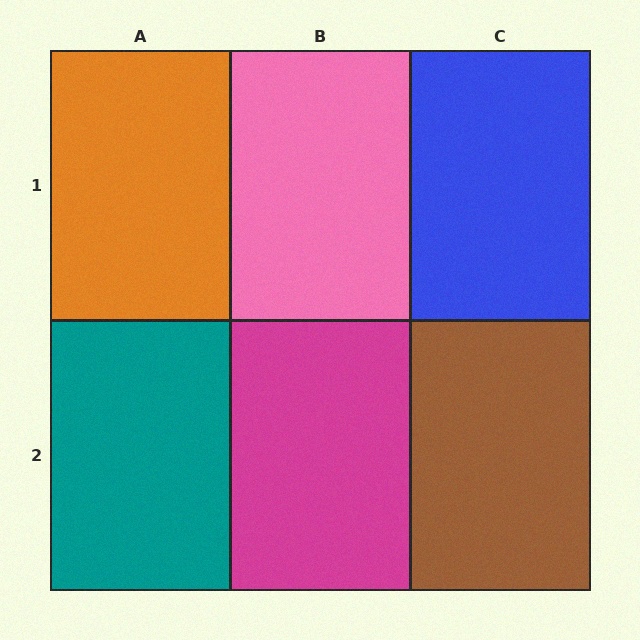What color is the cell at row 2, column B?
Magenta.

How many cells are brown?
1 cell is brown.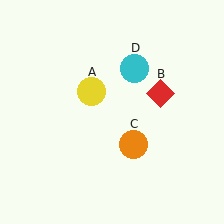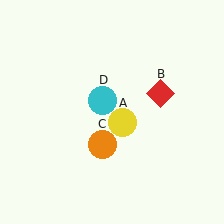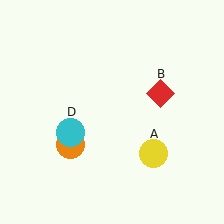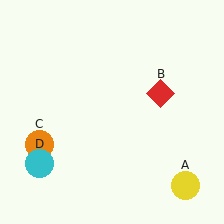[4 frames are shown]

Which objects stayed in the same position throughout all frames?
Red diamond (object B) remained stationary.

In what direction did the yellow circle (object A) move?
The yellow circle (object A) moved down and to the right.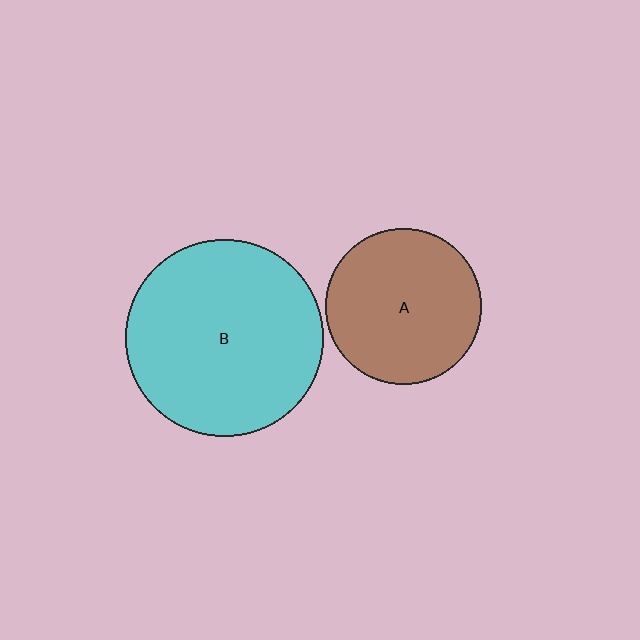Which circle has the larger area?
Circle B (cyan).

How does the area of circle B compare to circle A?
Approximately 1.6 times.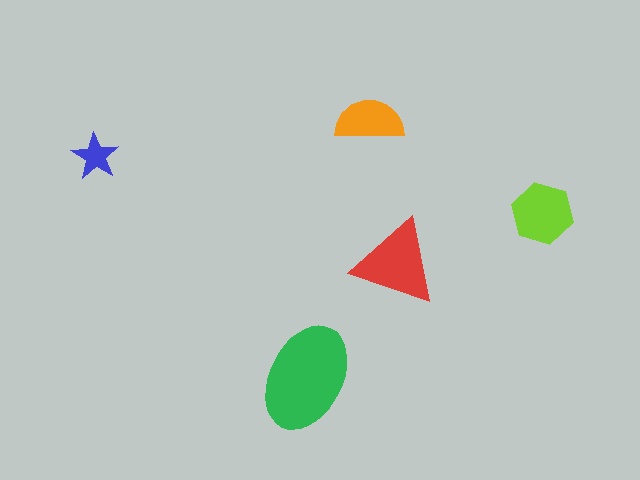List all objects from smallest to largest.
The blue star, the orange semicircle, the lime hexagon, the red triangle, the green ellipse.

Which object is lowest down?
The green ellipse is bottommost.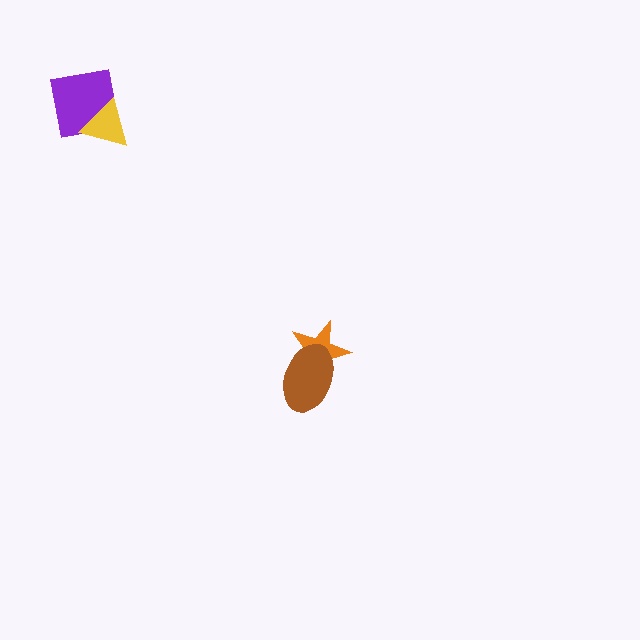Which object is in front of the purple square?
The yellow triangle is in front of the purple square.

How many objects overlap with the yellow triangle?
1 object overlaps with the yellow triangle.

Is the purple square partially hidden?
Yes, it is partially covered by another shape.